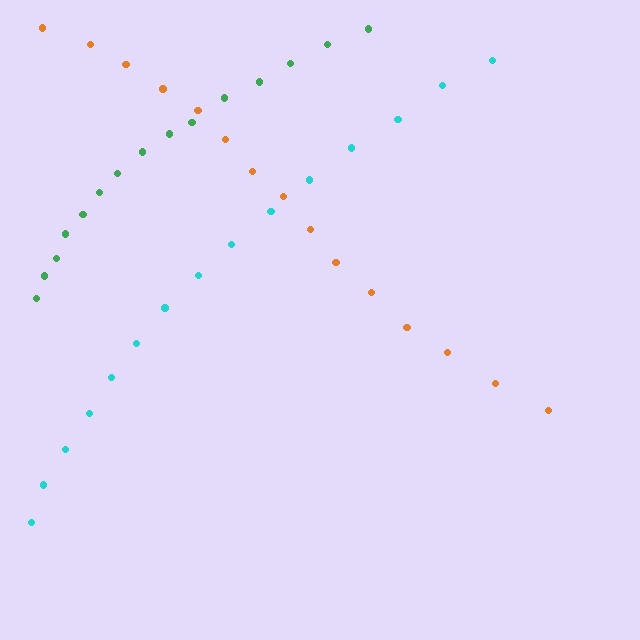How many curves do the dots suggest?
There are 3 distinct paths.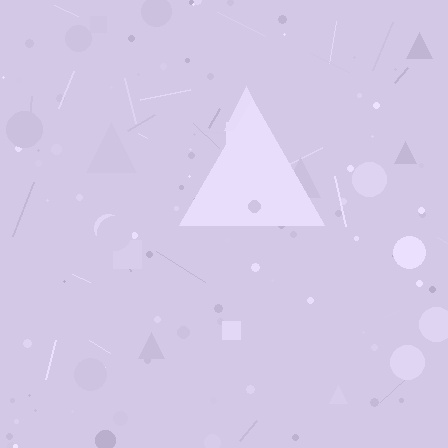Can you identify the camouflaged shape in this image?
The camouflaged shape is a triangle.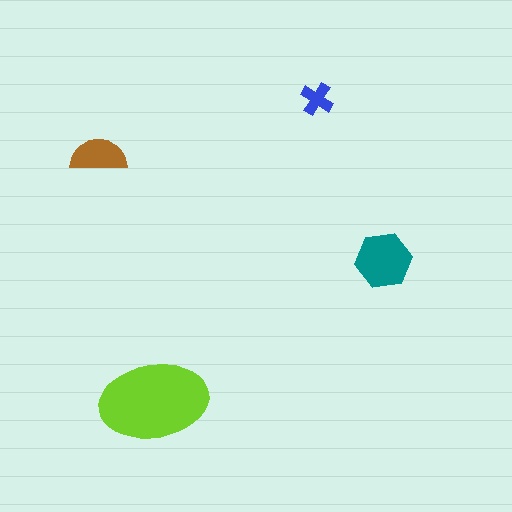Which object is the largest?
The lime ellipse.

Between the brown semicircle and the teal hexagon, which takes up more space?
The teal hexagon.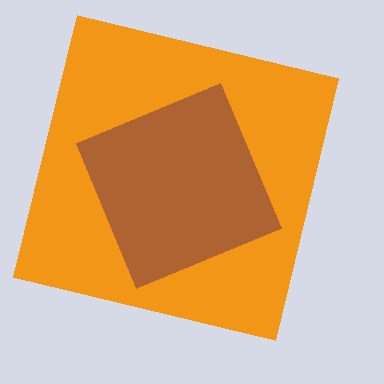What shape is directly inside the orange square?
The brown diamond.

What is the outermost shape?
The orange square.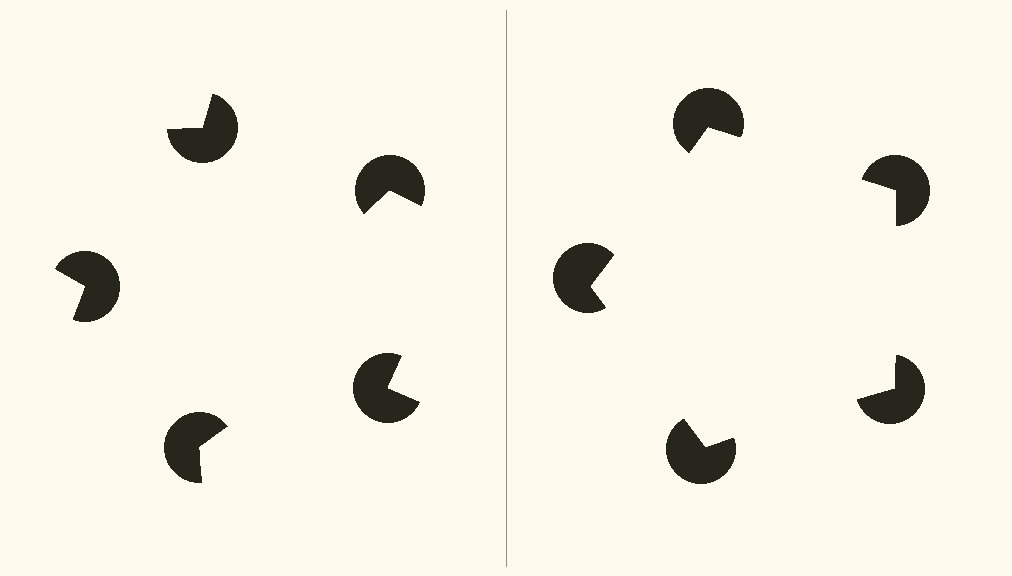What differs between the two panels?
The pac-man discs are positioned identically on both sides; only the wedge orientations differ. On the right they align to a pentagon; on the left they are misaligned.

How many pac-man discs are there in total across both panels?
10 — 5 on each side.